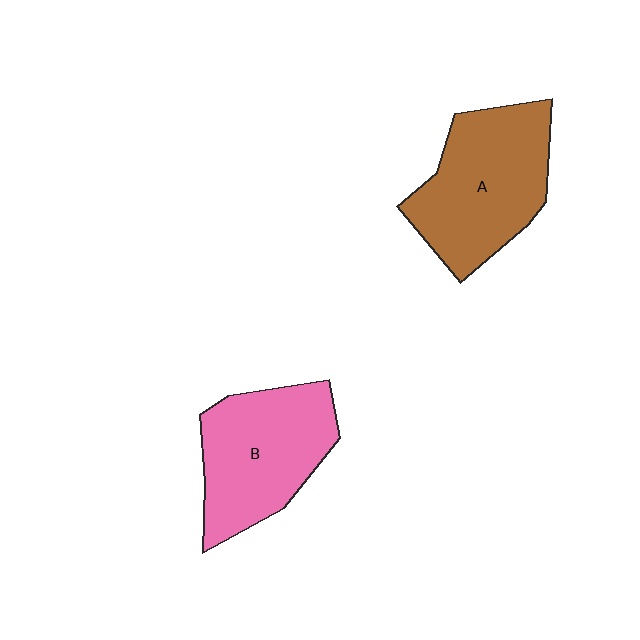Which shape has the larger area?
Shape A (brown).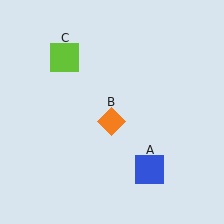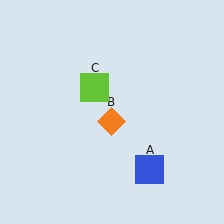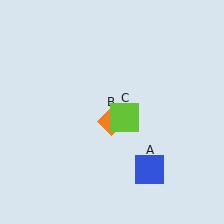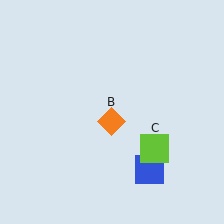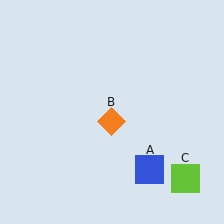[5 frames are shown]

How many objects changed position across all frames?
1 object changed position: lime square (object C).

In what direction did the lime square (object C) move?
The lime square (object C) moved down and to the right.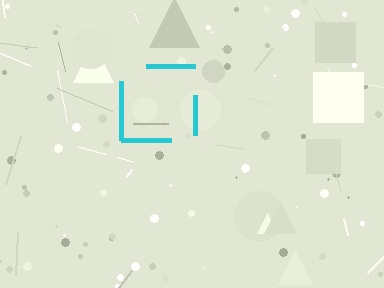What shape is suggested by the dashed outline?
The dashed outline suggests a square.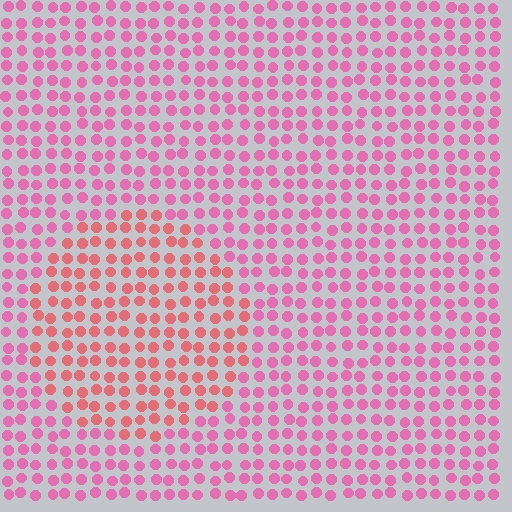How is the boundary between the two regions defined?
The boundary is defined purely by a slight shift in hue (about 30 degrees). Spacing, size, and orientation are identical on both sides.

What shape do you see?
I see a circle.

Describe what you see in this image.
The image is filled with small pink elements in a uniform arrangement. A circle-shaped region is visible where the elements are tinted to a slightly different hue, forming a subtle color boundary.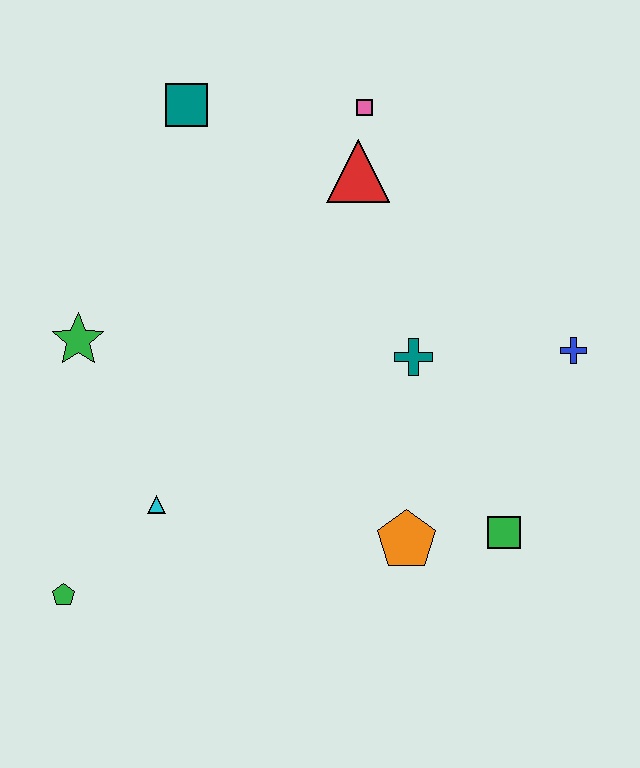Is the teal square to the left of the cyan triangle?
No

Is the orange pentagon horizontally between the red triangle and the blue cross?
Yes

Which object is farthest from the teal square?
The green square is farthest from the teal square.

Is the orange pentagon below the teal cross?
Yes